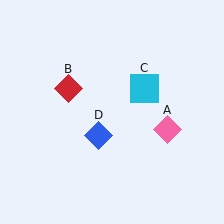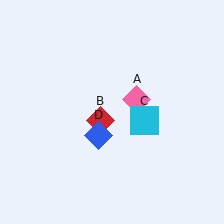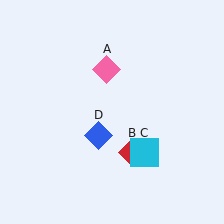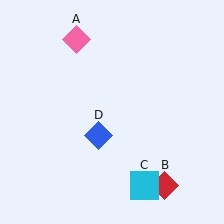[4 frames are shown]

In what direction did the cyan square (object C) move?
The cyan square (object C) moved down.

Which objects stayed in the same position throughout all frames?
Blue diamond (object D) remained stationary.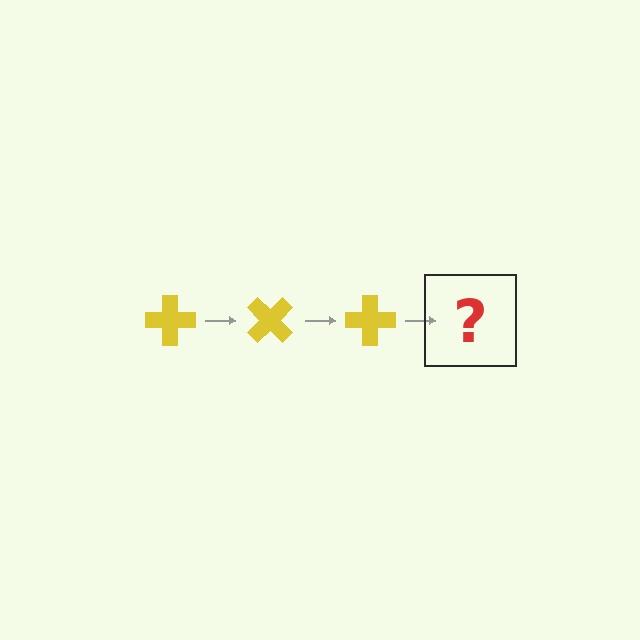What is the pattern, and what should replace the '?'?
The pattern is that the cross rotates 45 degrees each step. The '?' should be a yellow cross rotated 135 degrees.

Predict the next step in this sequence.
The next step is a yellow cross rotated 135 degrees.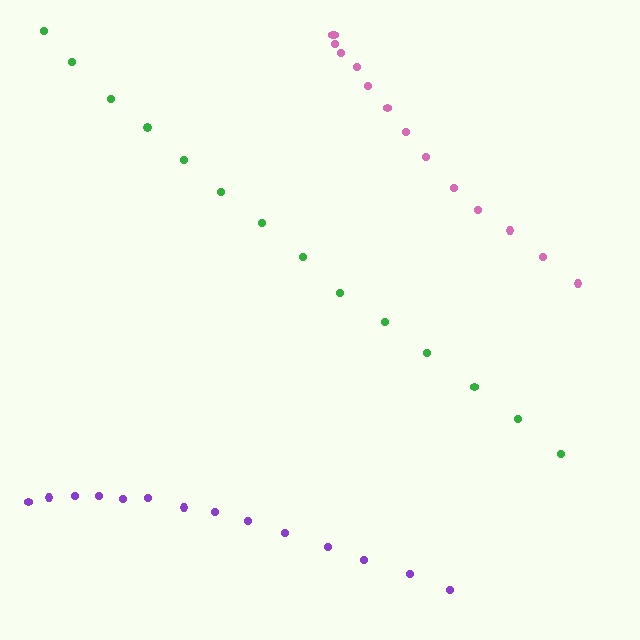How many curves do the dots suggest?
There are 3 distinct paths.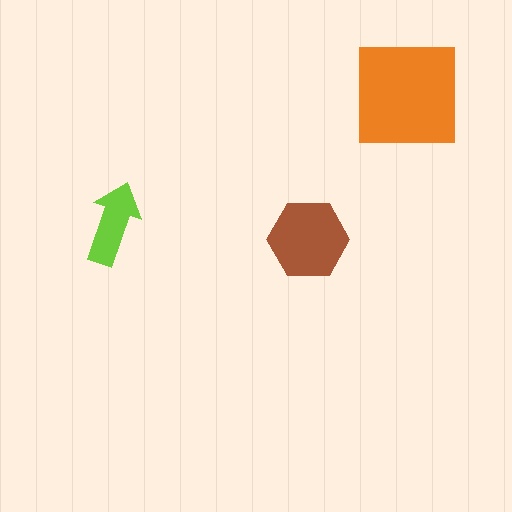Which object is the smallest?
The lime arrow.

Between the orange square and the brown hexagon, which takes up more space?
The orange square.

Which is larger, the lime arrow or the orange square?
The orange square.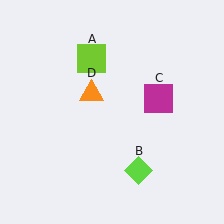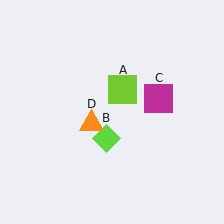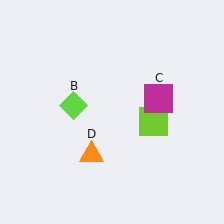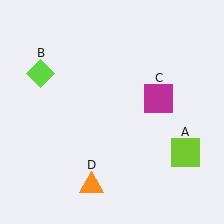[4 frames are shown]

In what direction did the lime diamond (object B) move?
The lime diamond (object B) moved up and to the left.